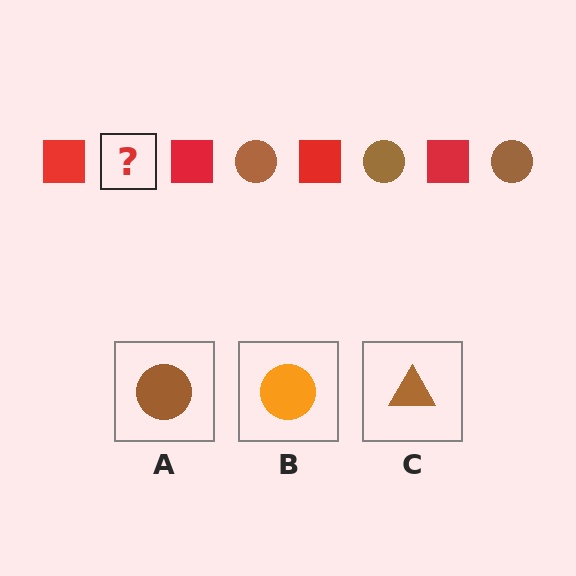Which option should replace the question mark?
Option A.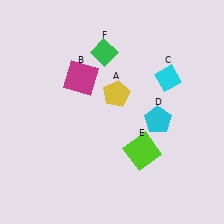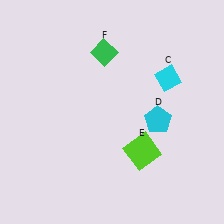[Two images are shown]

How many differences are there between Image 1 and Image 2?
There are 2 differences between the two images.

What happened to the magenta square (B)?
The magenta square (B) was removed in Image 2. It was in the top-left area of Image 1.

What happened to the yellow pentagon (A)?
The yellow pentagon (A) was removed in Image 2. It was in the top-right area of Image 1.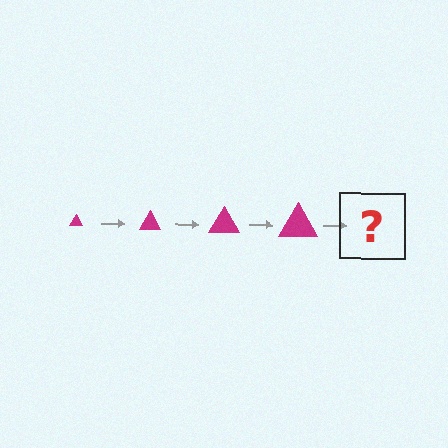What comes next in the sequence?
The next element should be a magenta triangle, larger than the previous one.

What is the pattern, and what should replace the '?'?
The pattern is that the triangle gets progressively larger each step. The '?' should be a magenta triangle, larger than the previous one.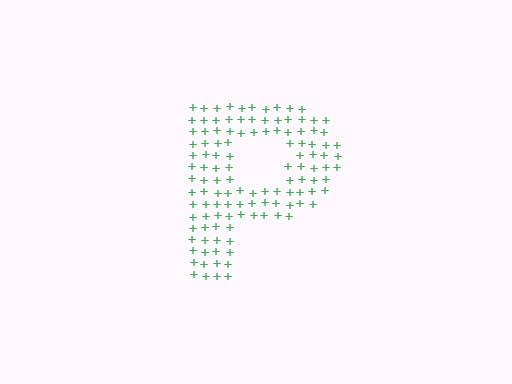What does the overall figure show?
The overall figure shows the letter P.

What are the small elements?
The small elements are plus signs.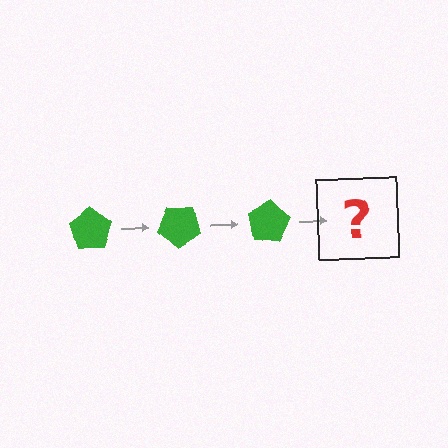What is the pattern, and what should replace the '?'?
The pattern is that the pentagon rotates 40 degrees each step. The '?' should be a green pentagon rotated 120 degrees.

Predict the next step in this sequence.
The next step is a green pentagon rotated 120 degrees.